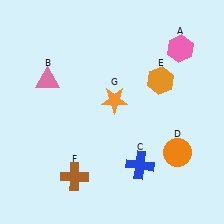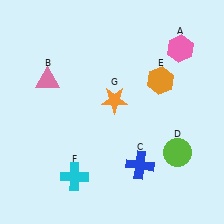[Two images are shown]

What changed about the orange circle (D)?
In Image 1, D is orange. In Image 2, it changed to lime.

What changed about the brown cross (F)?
In Image 1, F is brown. In Image 2, it changed to cyan.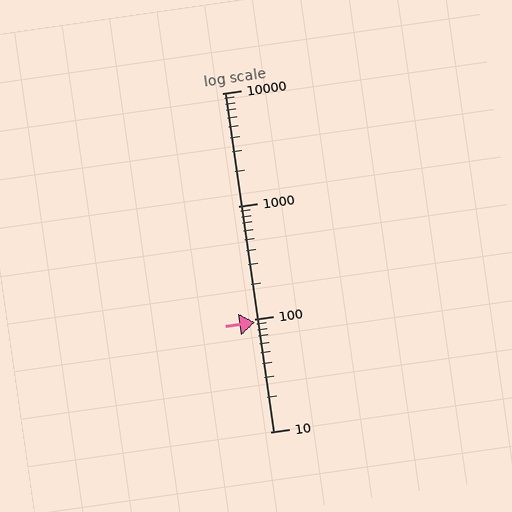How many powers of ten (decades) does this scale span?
The scale spans 3 decades, from 10 to 10000.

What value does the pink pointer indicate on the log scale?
The pointer indicates approximately 94.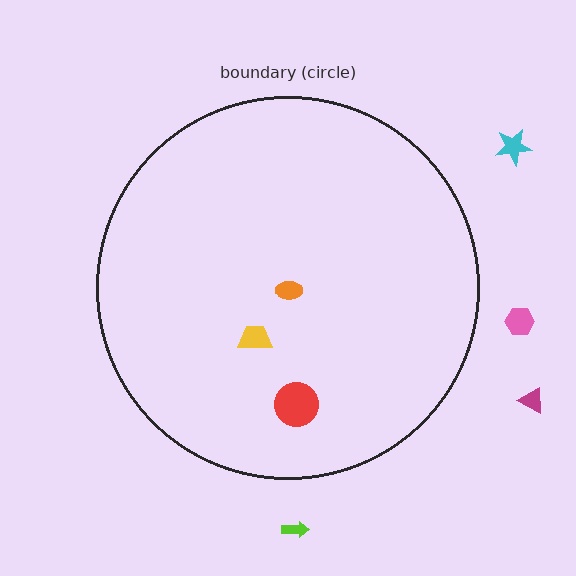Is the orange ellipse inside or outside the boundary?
Inside.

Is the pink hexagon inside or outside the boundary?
Outside.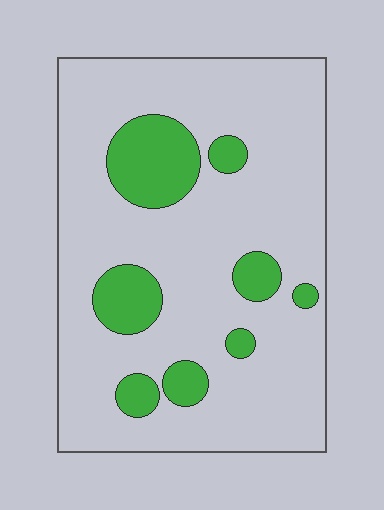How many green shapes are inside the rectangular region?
8.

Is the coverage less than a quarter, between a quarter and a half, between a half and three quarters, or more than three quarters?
Less than a quarter.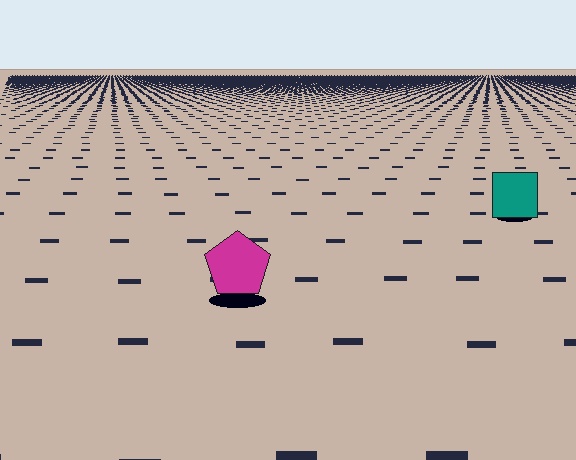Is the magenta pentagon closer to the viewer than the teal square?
Yes. The magenta pentagon is closer — you can tell from the texture gradient: the ground texture is coarser near it.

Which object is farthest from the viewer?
The teal square is farthest from the viewer. It appears smaller and the ground texture around it is denser.